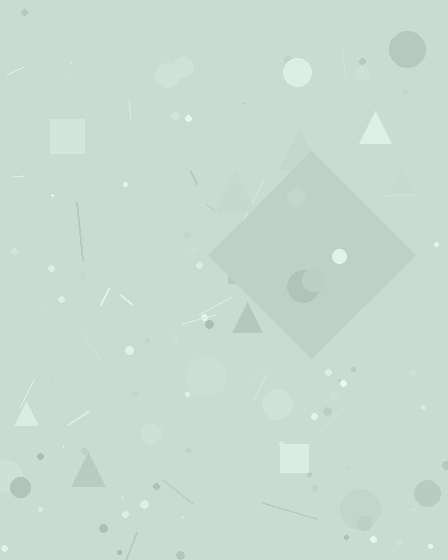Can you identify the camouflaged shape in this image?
The camouflaged shape is a diamond.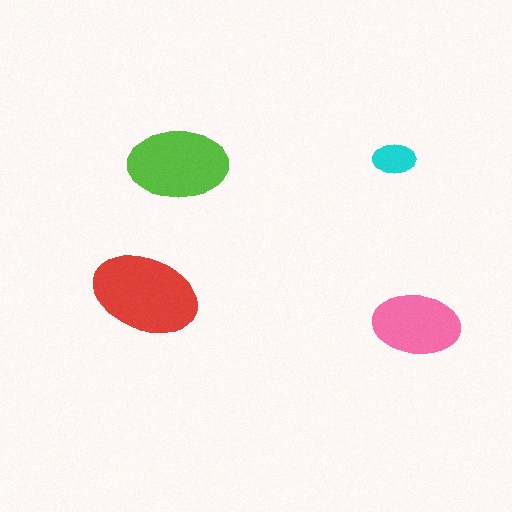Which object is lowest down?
The pink ellipse is bottommost.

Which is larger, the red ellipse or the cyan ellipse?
The red one.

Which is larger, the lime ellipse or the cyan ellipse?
The lime one.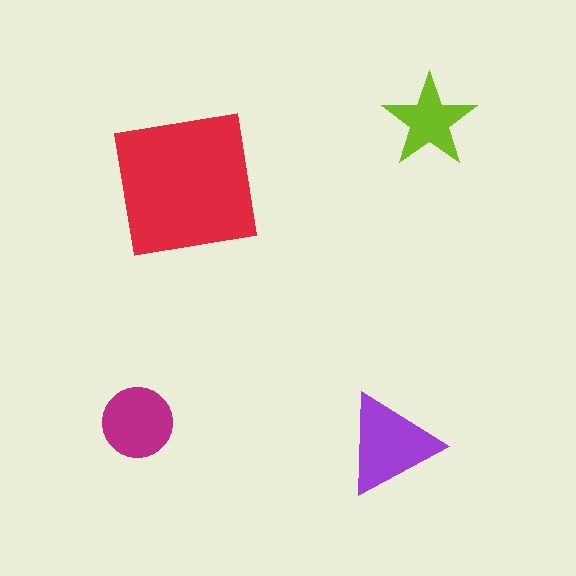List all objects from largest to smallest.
The red square, the purple triangle, the magenta circle, the lime star.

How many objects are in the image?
There are 4 objects in the image.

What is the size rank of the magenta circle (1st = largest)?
3rd.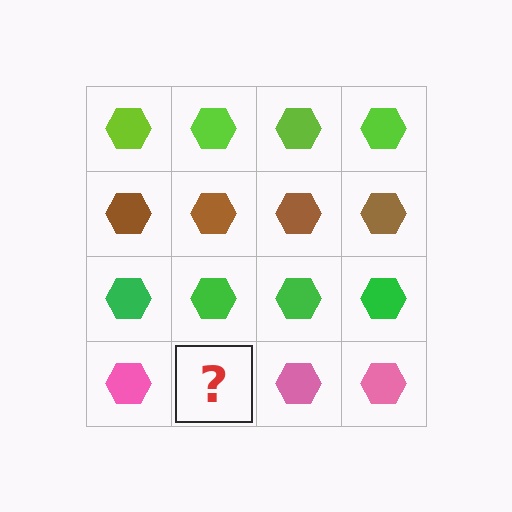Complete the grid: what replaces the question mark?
The question mark should be replaced with a pink hexagon.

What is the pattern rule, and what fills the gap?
The rule is that each row has a consistent color. The gap should be filled with a pink hexagon.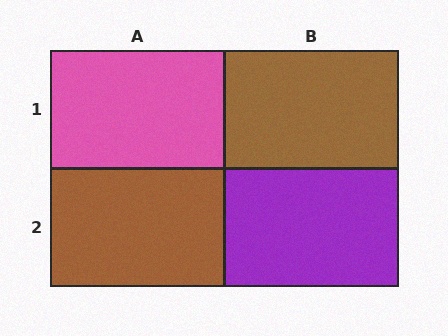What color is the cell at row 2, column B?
Purple.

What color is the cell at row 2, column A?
Brown.